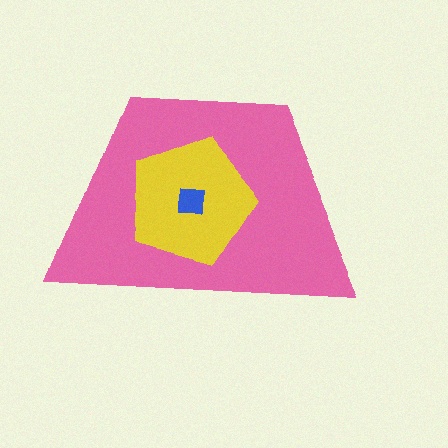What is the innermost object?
The blue square.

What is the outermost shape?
The pink trapezoid.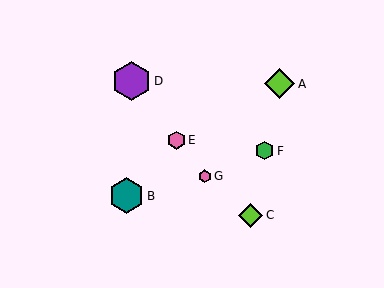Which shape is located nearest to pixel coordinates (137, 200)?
The teal hexagon (labeled B) at (126, 196) is nearest to that location.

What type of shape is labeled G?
Shape G is a pink hexagon.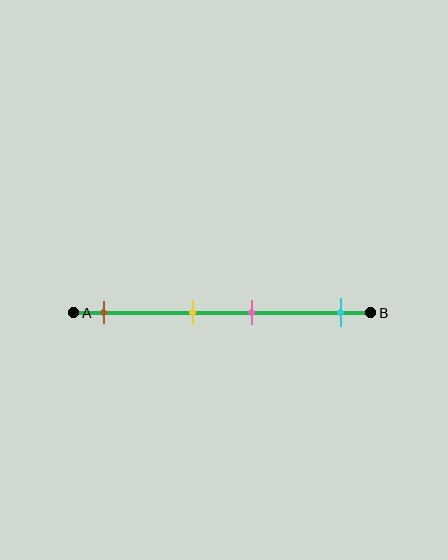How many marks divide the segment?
There are 4 marks dividing the segment.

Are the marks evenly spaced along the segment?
No, the marks are not evenly spaced.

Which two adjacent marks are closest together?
The yellow and pink marks are the closest adjacent pair.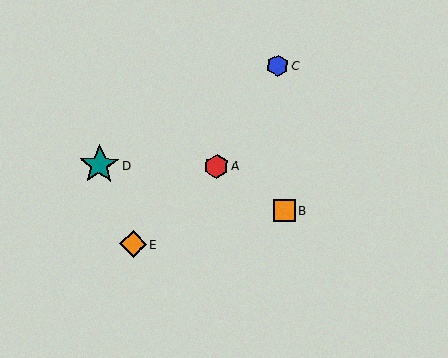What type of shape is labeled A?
Shape A is a red hexagon.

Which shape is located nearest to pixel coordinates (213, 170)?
The red hexagon (labeled A) at (216, 166) is nearest to that location.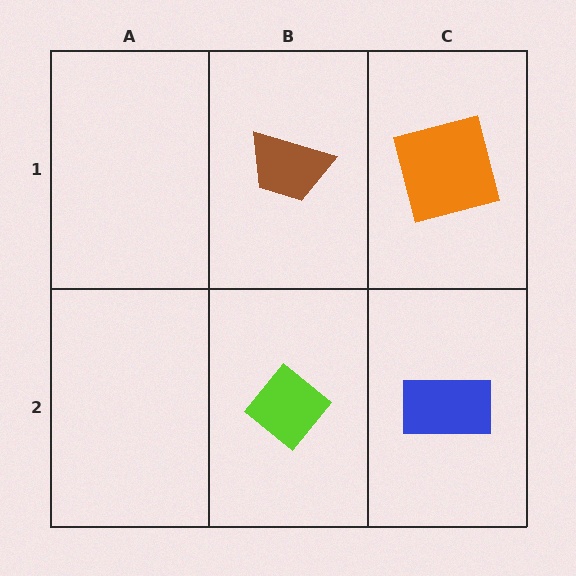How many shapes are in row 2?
2 shapes.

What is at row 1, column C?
An orange square.